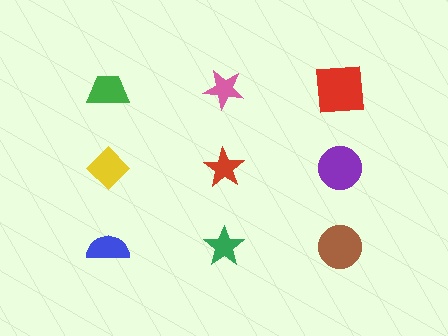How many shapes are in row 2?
3 shapes.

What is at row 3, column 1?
A blue semicircle.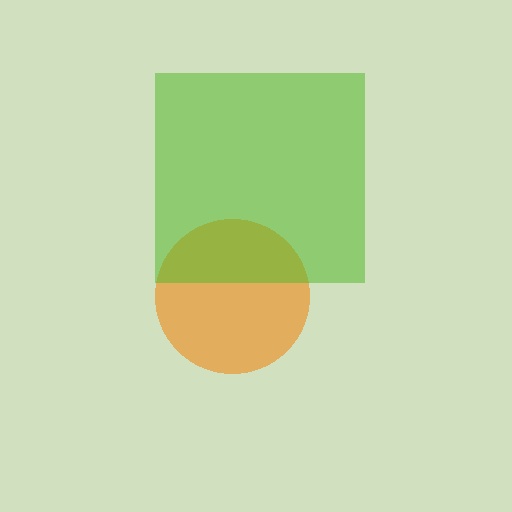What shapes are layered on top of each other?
The layered shapes are: an orange circle, a lime square.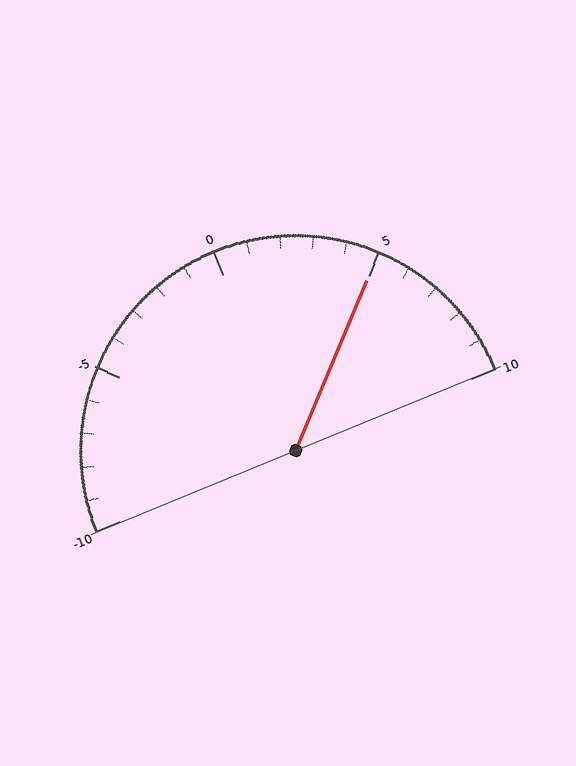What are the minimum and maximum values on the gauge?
The gauge ranges from -10 to 10.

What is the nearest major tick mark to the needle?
The nearest major tick mark is 5.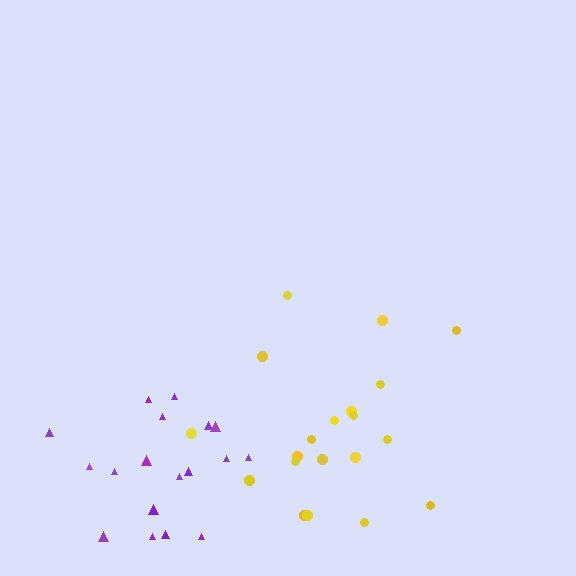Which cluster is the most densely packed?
Yellow.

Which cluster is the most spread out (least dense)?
Purple.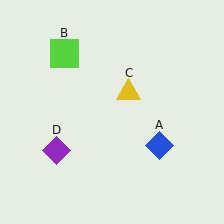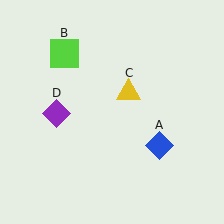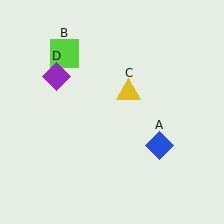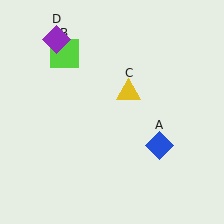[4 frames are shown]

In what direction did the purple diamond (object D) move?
The purple diamond (object D) moved up.